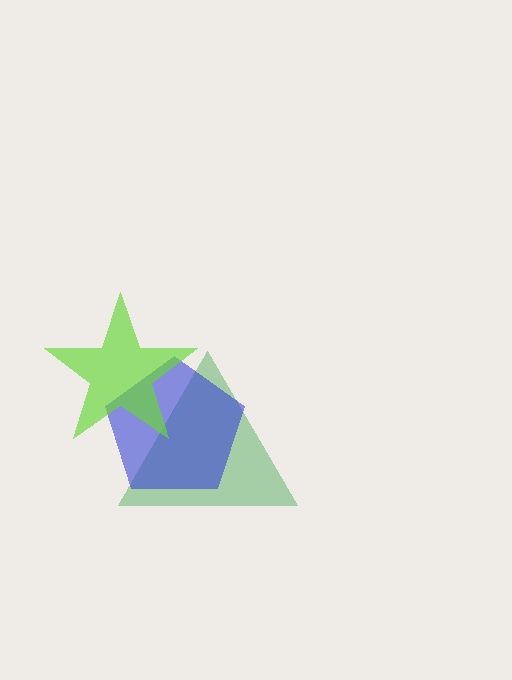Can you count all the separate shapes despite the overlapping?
Yes, there are 3 separate shapes.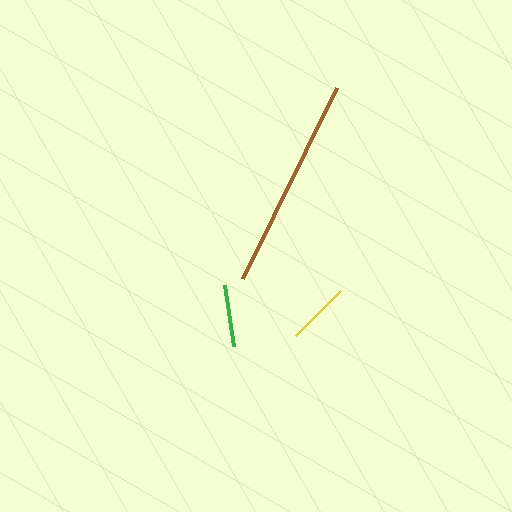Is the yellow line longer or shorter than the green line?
The yellow line is longer than the green line.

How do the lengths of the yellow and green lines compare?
The yellow and green lines are approximately the same length.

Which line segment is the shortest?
The green line is the shortest at approximately 61 pixels.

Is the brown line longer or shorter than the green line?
The brown line is longer than the green line.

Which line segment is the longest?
The brown line is the longest at approximately 212 pixels.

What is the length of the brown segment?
The brown segment is approximately 212 pixels long.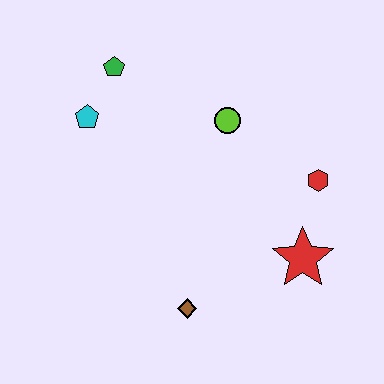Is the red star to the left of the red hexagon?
Yes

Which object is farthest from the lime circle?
The brown diamond is farthest from the lime circle.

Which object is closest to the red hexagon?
The red star is closest to the red hexagon.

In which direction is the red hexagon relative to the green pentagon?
The red hexagon is to the right of the green pentagon.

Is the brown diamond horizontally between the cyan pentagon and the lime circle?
Yes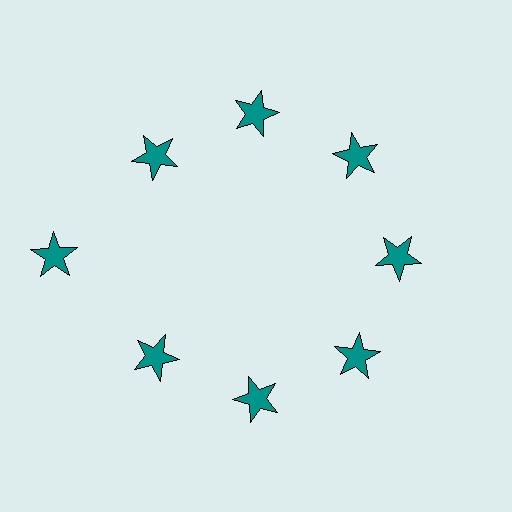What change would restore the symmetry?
The symmetry would be restored by moving it inward, back onto the ring so that all 8 stars sit at equal angles and equal distance from the center.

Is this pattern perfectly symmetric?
No. The 8 teal stars are arranged in a ring, but one element near the 9 o'clock position is pushed outward from the center, breaking the 8-fold rotational symmetry.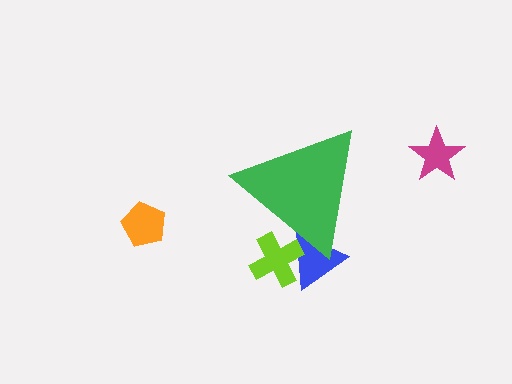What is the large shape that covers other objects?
A green triangle.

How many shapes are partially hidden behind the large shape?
2 shapes are partially hidden.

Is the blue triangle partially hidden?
Yes, the blue triangle is partially hidden behind the green triangle.